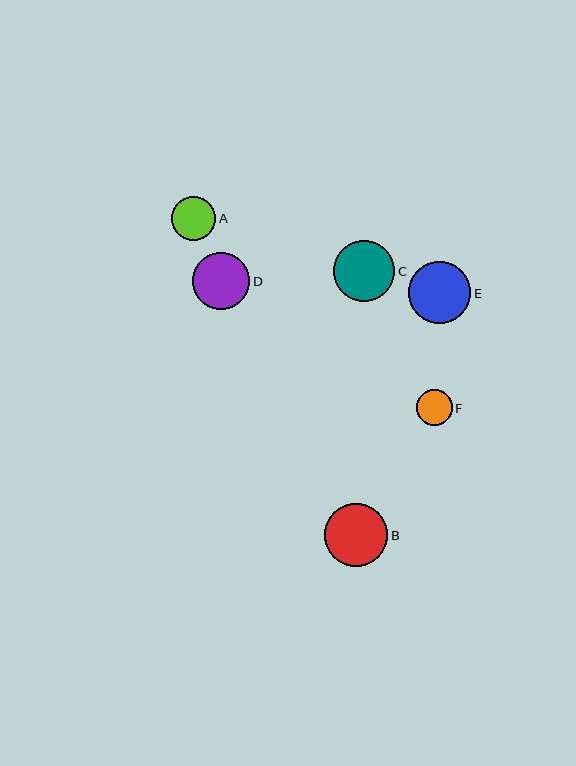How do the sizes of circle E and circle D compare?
Circle E and circle D are approximately the same size.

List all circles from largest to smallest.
From largest to smallest: B, E, C, D, A, F.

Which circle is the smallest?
Circle F is the smallest with a size of approximately 36 pixels.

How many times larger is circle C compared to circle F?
Circle C is approximately 1.7 times the size of circle F.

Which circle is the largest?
Circle B is the largest with a size of approximately 63 pixels.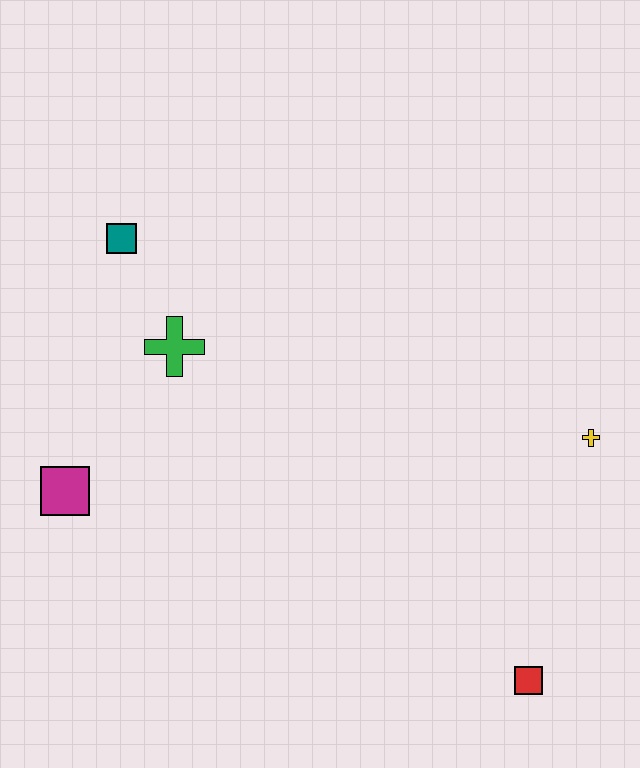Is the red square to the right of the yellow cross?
No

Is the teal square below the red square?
No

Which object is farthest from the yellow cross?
The magenta square is farthest from the yellow cross.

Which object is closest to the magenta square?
The green cross is closest to the magenta square.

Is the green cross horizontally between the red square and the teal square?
Yes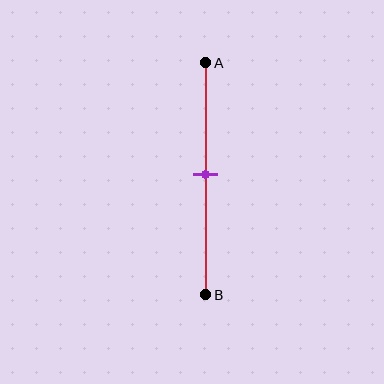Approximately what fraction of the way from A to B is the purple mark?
The purple mark is approximately 50% of the way from A to B.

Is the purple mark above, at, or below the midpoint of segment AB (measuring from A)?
The purple mark is approximately at the midpoint of segment AB.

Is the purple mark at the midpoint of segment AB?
Yes, the mark is approximately at the midpoint.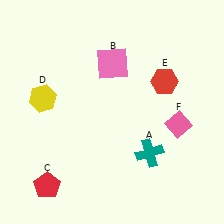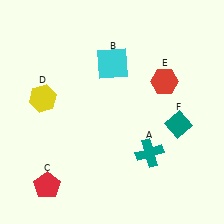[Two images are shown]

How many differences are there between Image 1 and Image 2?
There are 2 differences between the two images.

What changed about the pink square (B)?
In Image 1, B is pink. In Image 2, it changed to cyan.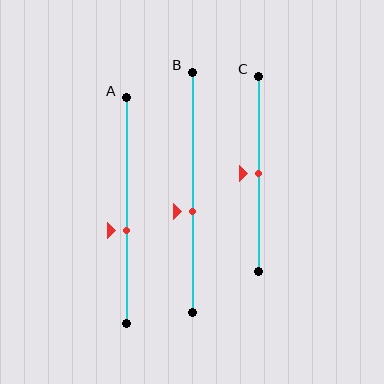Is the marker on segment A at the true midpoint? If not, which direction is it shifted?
No, the marker on segment A is shifted downward by about 9% of the segment length.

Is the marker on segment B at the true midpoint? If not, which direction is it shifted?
No, the marker on segment B is shifted downward by about 8% of the segment length.